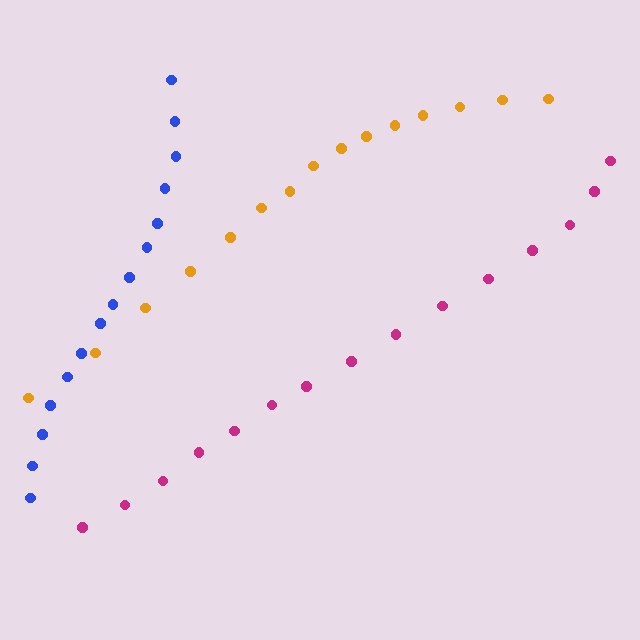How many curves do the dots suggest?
There are 3 distinct paths.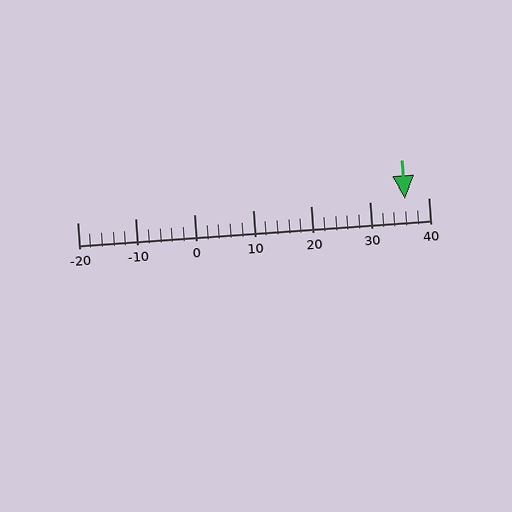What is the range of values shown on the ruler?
The ruler shows values from -20 to 40.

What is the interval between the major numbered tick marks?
The major tick marks are spaced 10 units apart.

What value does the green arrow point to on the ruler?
The green arrow points to approximately 36.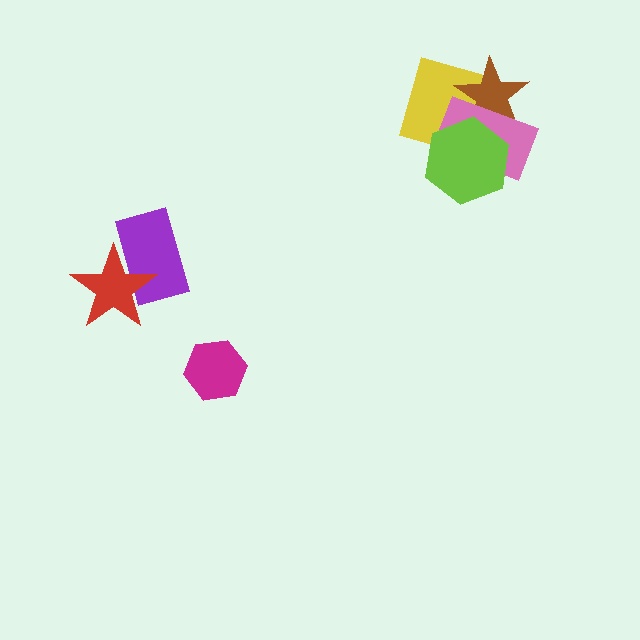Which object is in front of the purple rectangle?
The red star is in front of the purple rectangle.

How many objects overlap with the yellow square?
3 objects overlap with the yellow square.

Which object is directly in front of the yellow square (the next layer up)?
The brown star is directly in front of the yellow square.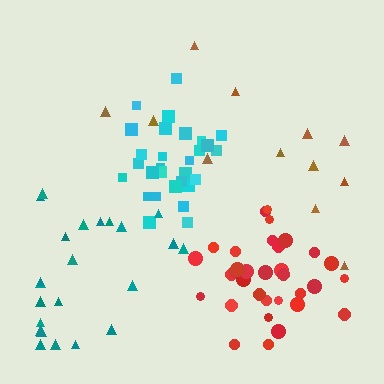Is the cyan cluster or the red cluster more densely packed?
Cyan.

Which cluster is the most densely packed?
Cyan.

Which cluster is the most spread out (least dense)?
Brown.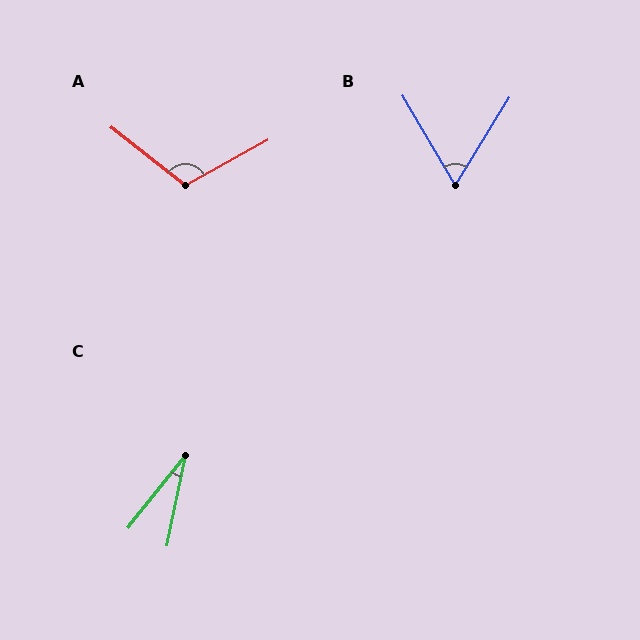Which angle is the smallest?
C, at approximately 27 degrees.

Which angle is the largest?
A, at approximately 113 degrees.